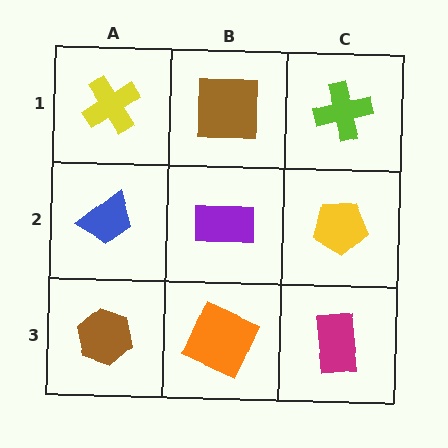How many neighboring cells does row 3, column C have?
2.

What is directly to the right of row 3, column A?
An orange square.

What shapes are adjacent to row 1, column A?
A blue trapezoid (row 2, column A), a brown square (row 1, column B).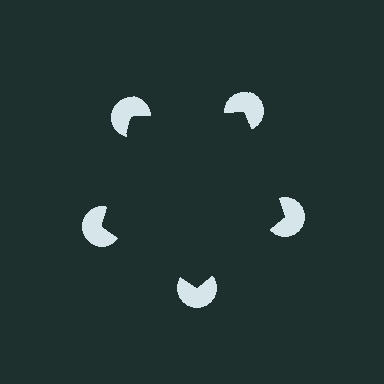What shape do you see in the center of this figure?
An illusory pentagon — its edges are inferred from the aligned wedge cuts in the pac-man discs, not physically drawn.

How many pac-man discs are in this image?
There are 5 — one at each vertex of the illusory pentagon.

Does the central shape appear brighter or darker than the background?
It typically appears slightly darker than the background, even though no actual brightness change is drawn.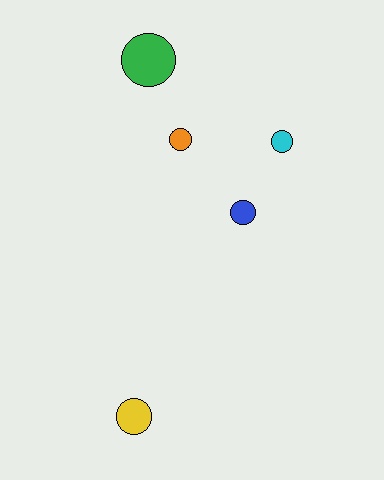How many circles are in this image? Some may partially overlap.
There are 5 circles.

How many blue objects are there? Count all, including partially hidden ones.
There is 1 blue object.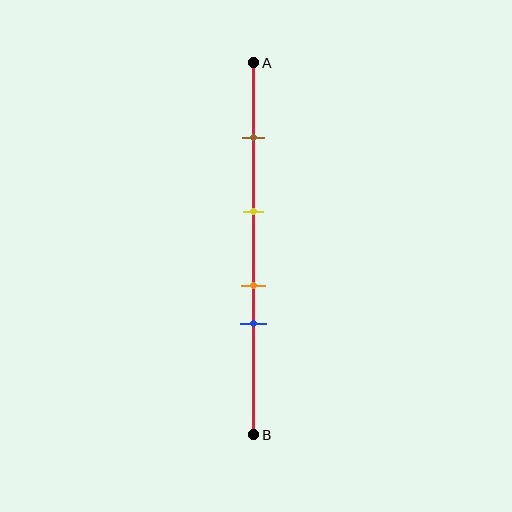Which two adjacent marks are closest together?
The orange and blue marks are the closest adjacent pair.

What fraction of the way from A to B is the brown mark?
The brown mark is approximately 20% (0.2) of the way from A to B.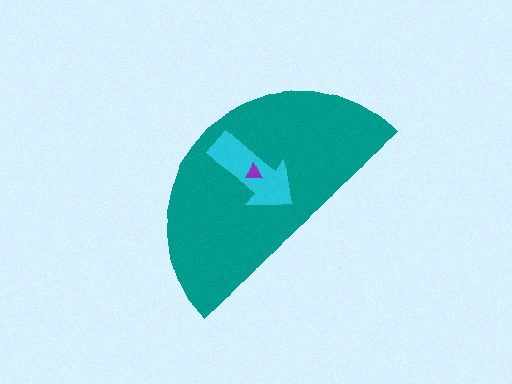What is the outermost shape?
The teal semicircle.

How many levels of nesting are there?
3.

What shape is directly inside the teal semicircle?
The cyan arrow.